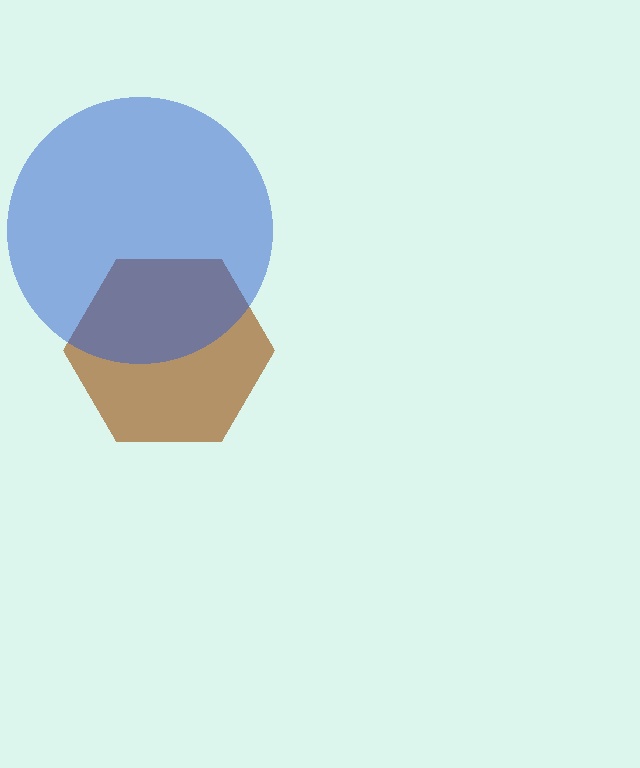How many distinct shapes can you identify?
There are 2 distinct shapes: a brown hexagon, a blue circle.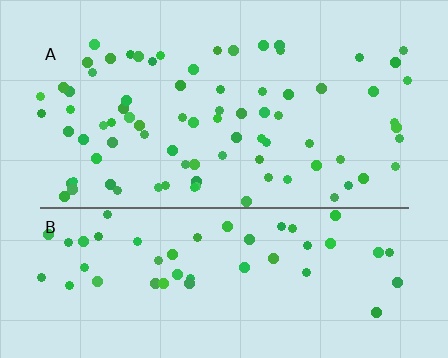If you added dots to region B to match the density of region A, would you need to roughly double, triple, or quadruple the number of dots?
Approximately double.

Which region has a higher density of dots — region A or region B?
A (the top).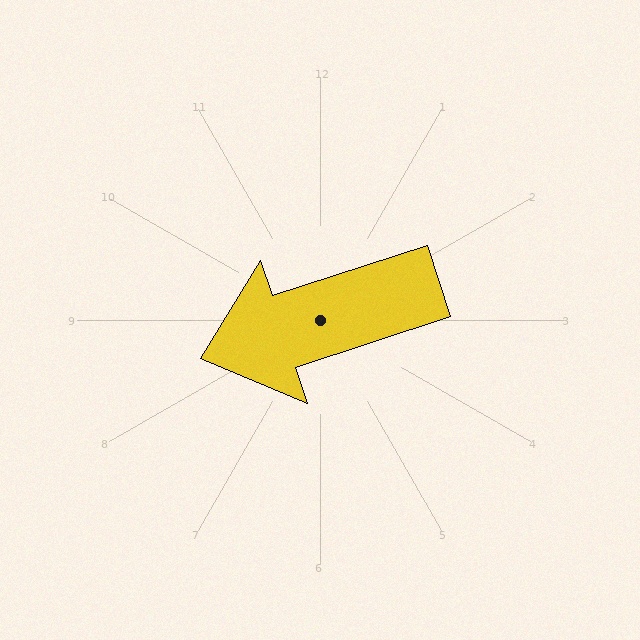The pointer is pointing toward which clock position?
Roughly 8 o'clock.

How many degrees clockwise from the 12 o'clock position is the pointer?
Approximately 252 degrees.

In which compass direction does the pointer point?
West.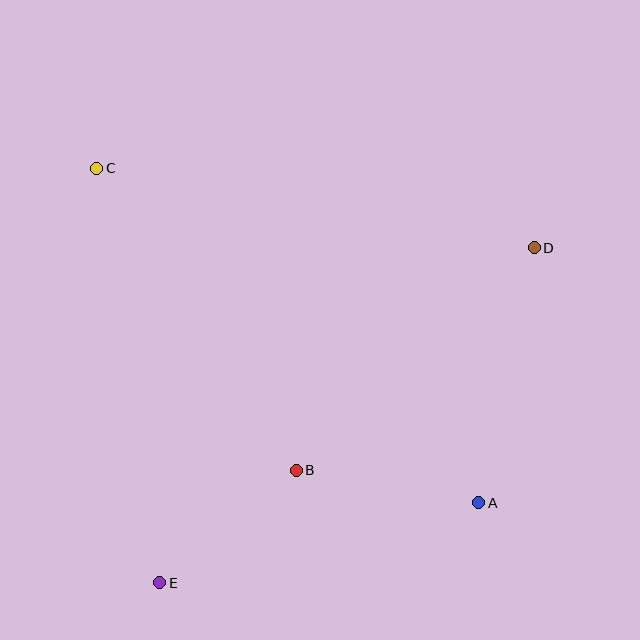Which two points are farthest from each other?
Points A and C are farthest from each other.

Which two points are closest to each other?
Points B and E are closest to each other.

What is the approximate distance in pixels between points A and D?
The distance between A and D is approximately 261 pixels.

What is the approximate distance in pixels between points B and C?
The distance between B and C is approximately 362 pixels.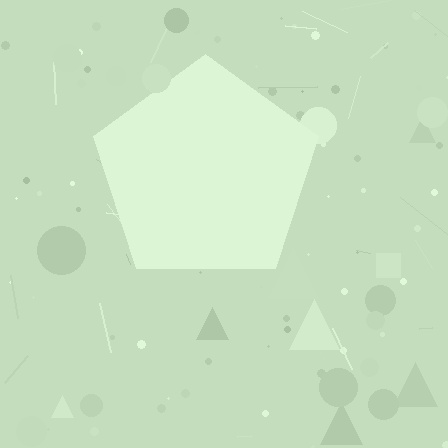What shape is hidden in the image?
A pentagon is hidden in the image.